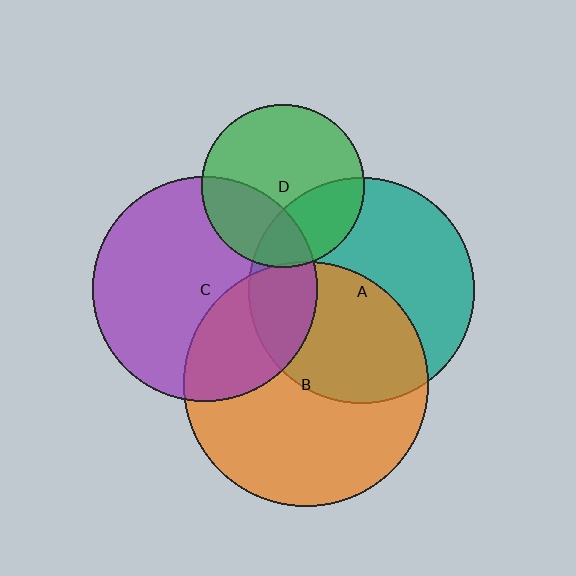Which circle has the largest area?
Circle B (orange).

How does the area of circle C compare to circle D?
Approximately 1.9 times.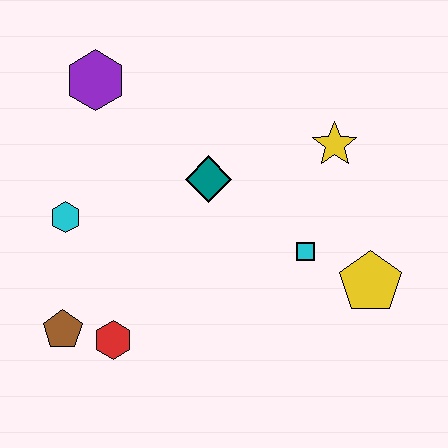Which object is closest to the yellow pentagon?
The cyan square is closest to the yellow pentagon.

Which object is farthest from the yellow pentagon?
The purple hexagon is farthest from the yellow pentagon.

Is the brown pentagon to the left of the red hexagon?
Yes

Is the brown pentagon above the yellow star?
No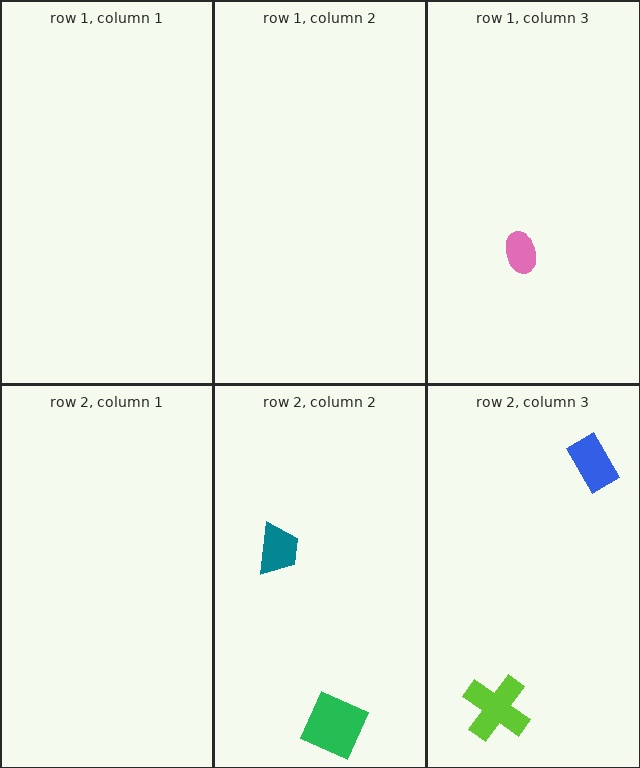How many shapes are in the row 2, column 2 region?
2.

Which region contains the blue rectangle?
The row 2, column 3 region.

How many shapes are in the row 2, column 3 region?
2.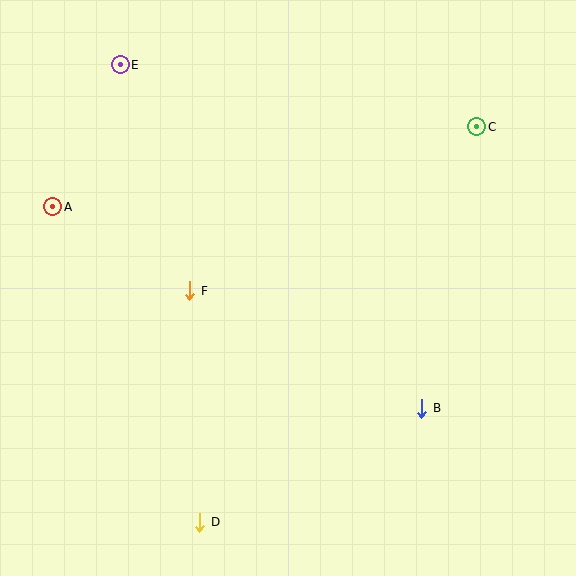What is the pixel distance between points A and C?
The distance between A and C is 431 pixels.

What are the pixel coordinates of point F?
Point F is at (190, 290).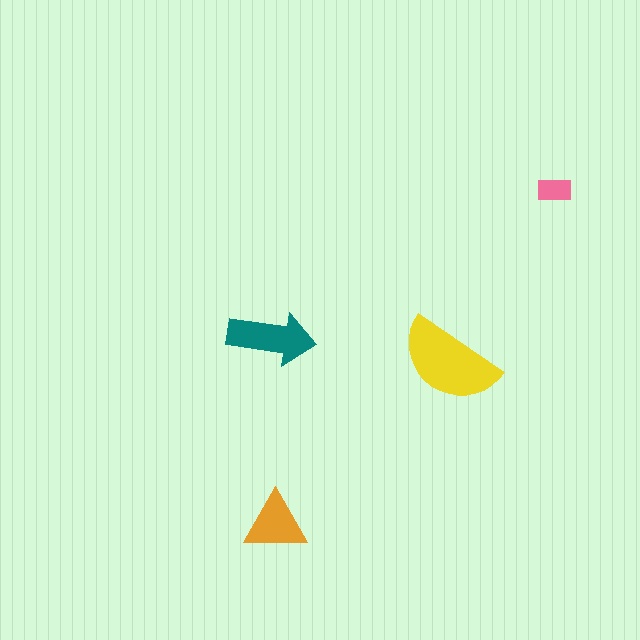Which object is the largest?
The yellow semicircle.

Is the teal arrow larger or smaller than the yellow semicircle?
Smaller.